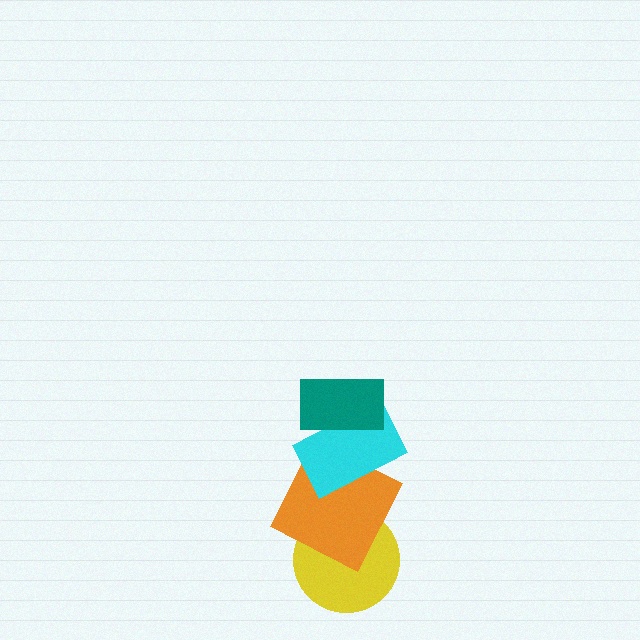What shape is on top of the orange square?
The cyan rectangle is on top of the orange square.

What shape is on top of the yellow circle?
The orange square is on top of the yellow circle.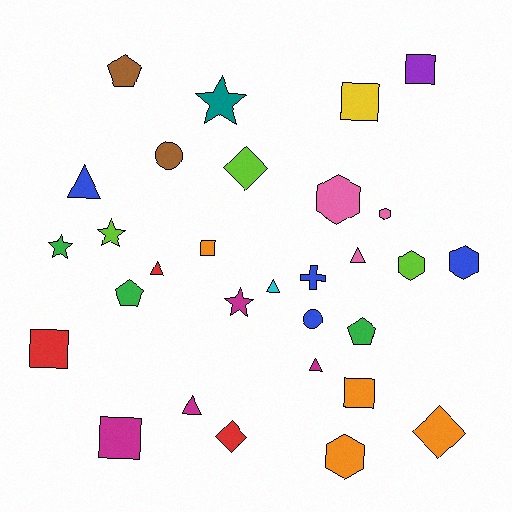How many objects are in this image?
There are 30 objects.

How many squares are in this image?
There are 6 squares.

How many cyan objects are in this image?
There is 1 cyan object.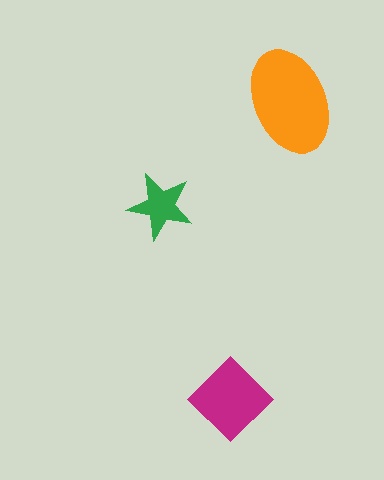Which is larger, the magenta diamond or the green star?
The magenta diamond.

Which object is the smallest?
The green star.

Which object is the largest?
The orange ellipse.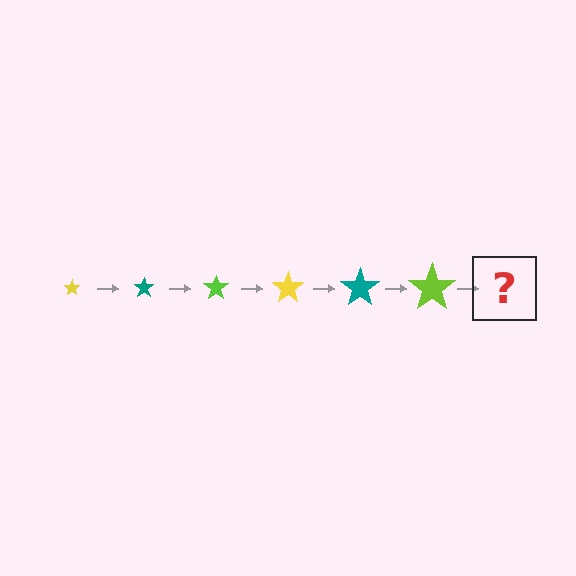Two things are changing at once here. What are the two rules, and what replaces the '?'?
The two rules are that the star grows larger each step and the color cycles through yellow, teal, and lime. The '?' should be a yellow star, larger than the previous one.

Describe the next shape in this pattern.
It should be a yellow star, larger than the previous one.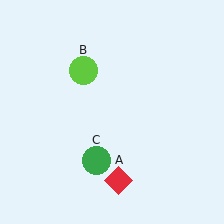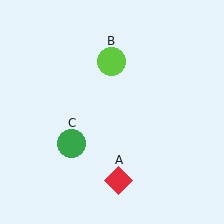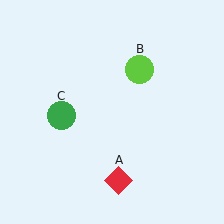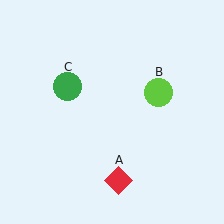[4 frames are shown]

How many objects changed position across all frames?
2 objects changed position: lime circle (object B), green circle (object C).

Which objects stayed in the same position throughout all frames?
Red diamond (object A) remained stationary.